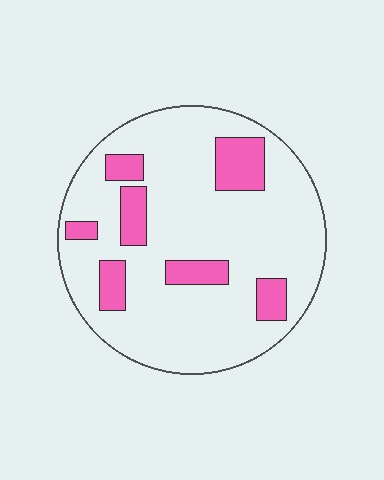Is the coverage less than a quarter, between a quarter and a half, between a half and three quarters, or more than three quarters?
Less than a quarter.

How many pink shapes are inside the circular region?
7.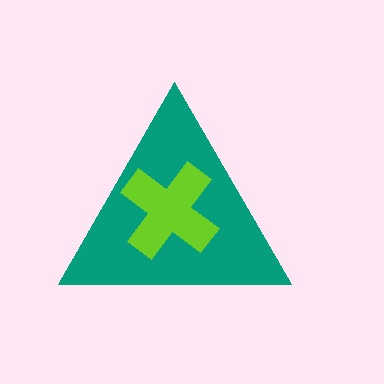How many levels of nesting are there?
2.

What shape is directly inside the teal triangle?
The lime cross.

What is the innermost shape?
The lime cross.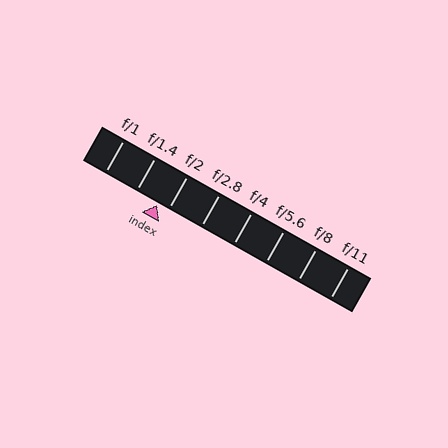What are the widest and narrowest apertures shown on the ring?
The widest aperture shown is f/1 and the narrowest is f/11.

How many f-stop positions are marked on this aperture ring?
There are 8 f-stop positions marked.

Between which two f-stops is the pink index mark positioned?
The index mark is between f/1.4 and f/2.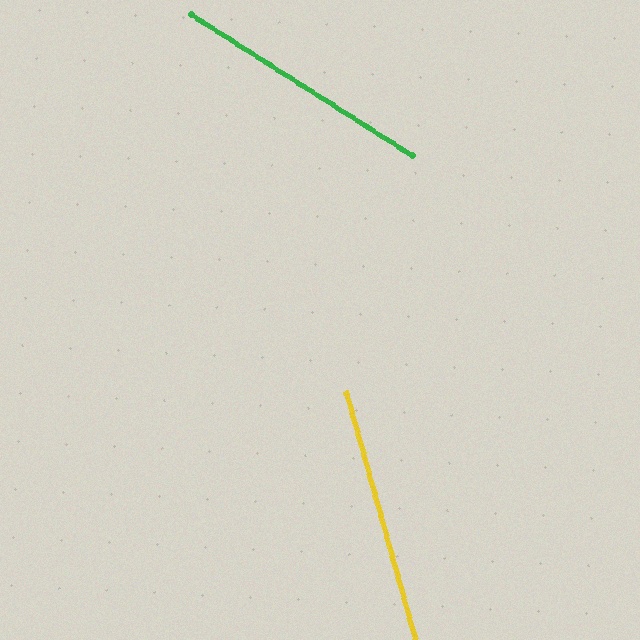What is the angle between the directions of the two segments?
Approximately 42 degrees.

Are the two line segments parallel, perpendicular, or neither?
Neither parallel nor perpendicular — they differ by about 42°.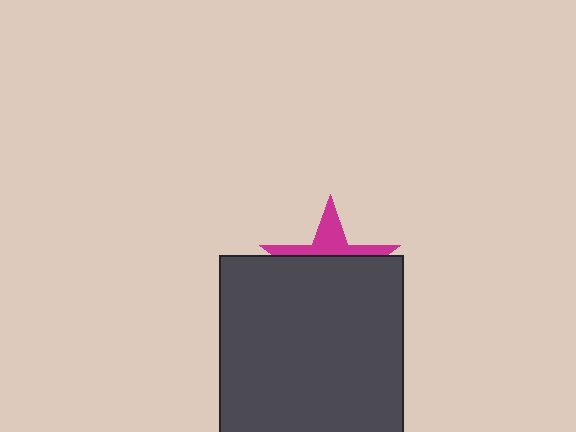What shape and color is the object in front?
The object in front is a dark gray rectangle.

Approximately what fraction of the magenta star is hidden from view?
Roughly 66% of the magenta star is hidden behind the dark gray rectangle.